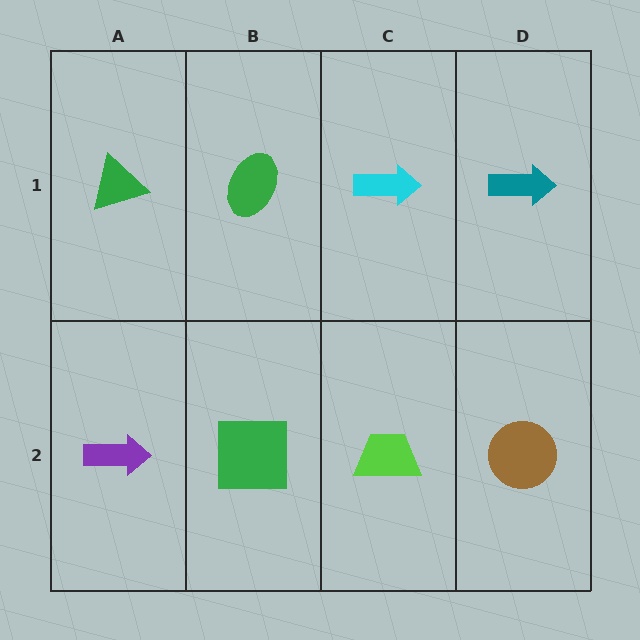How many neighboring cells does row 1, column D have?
2.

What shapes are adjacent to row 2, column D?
A teal arrow (row 1, column D), a lime trapezoid (row 2, column C).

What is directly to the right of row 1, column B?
A cyan arrow.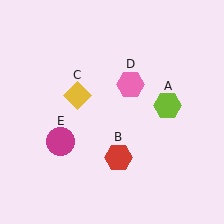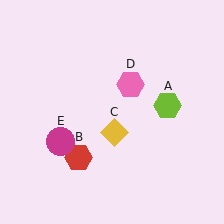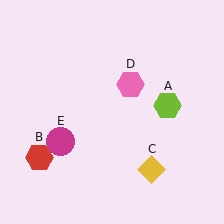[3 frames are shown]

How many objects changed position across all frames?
2 objects changed position: red hexagon (object B), yellow diamond (object C).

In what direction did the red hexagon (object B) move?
The red hexagon (object B) moved left.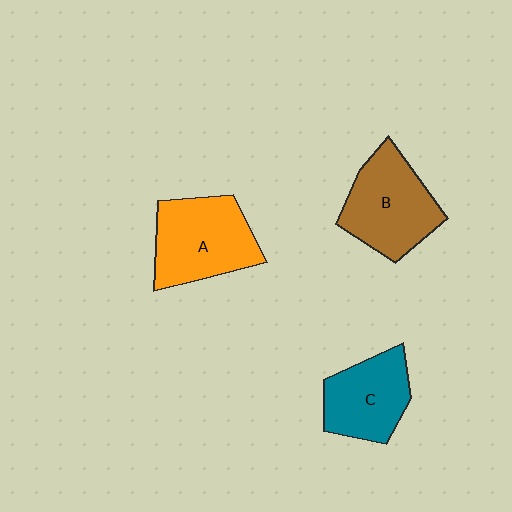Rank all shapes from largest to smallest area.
From largest to smallest: A (orange), B (brown), C (teal).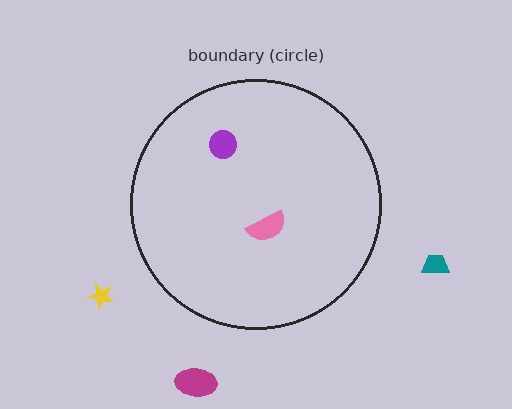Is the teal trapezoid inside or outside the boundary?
Outside.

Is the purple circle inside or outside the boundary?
Inside.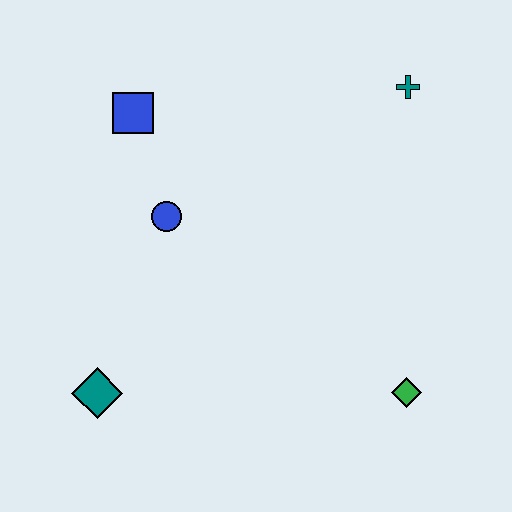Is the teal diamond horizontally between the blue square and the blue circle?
No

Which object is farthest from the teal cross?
The teal diamond is farthest from the teal cross.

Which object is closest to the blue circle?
The blue square is closest to the blue circle.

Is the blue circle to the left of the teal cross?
Yes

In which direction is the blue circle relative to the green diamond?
The blue circle is to the left of the green diamond.